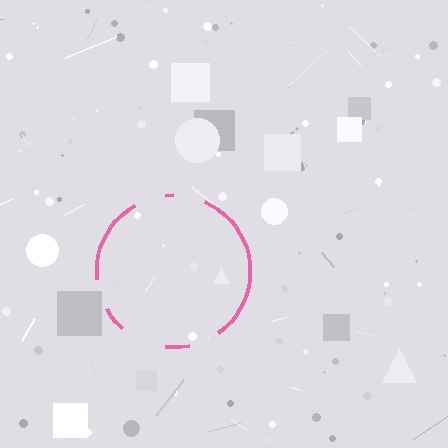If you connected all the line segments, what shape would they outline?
They would outline a circle.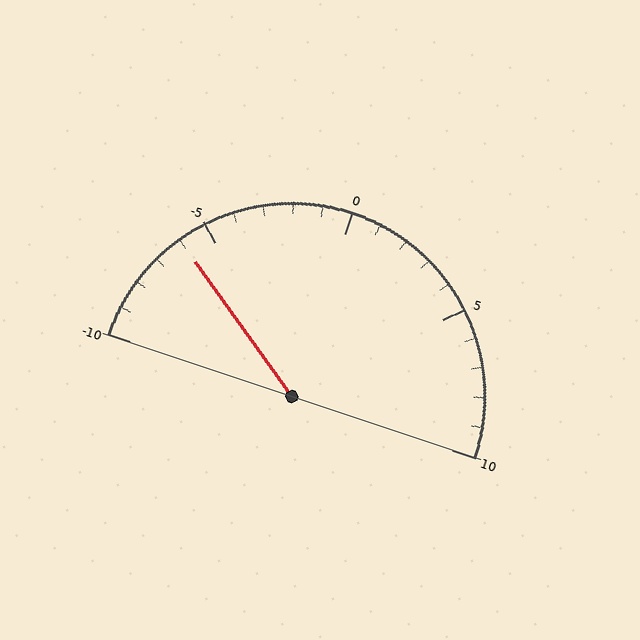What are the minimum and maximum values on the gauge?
The gauge ranges from -10 to 10.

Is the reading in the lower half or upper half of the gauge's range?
The reading is in the lower half of the range (-10 to 10).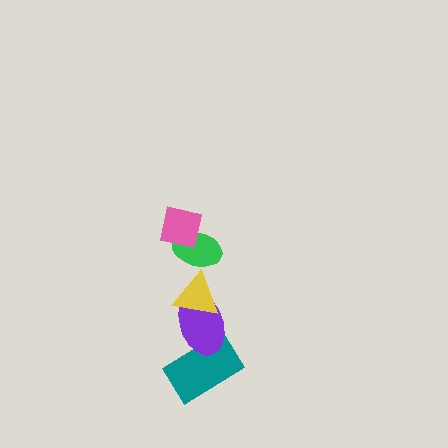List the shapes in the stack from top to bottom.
From top to bottom: the pink square, the green ellipse, the yellow triangle, the purple ellipse, the teal rectangle.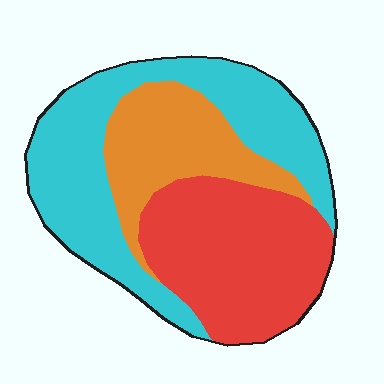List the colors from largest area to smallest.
From largest to smallest: cyan, red, orange.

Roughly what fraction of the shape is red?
Red covers roughly 35% of the shape.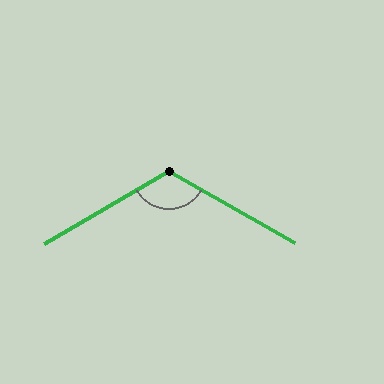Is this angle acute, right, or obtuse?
It is obtuse.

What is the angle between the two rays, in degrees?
Approximately 120 degrees.